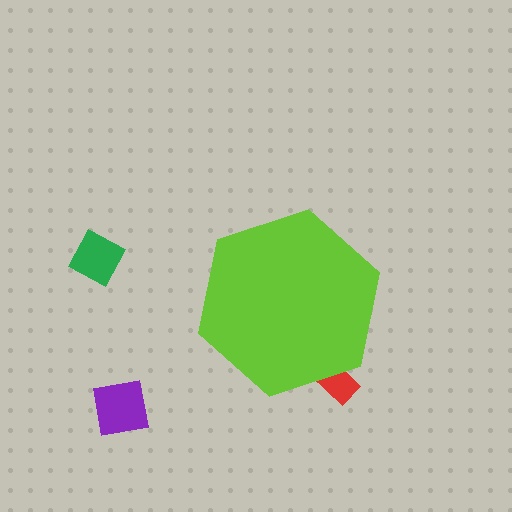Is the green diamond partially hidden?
No, the green diamond is fully visible.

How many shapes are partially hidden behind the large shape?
1 shape is partially hidden.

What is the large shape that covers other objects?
A lime hexagon.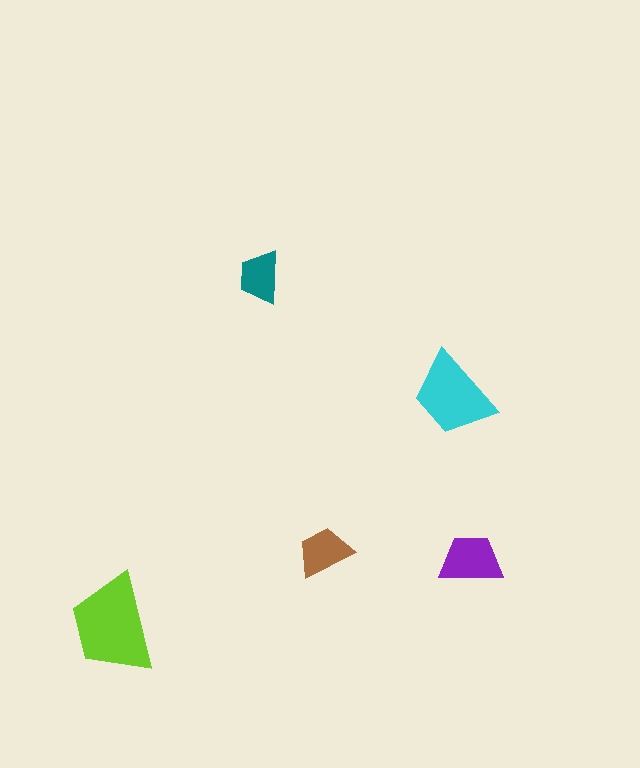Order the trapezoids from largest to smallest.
the lime one, the cyan one, the purple one, the brown one, the teal one.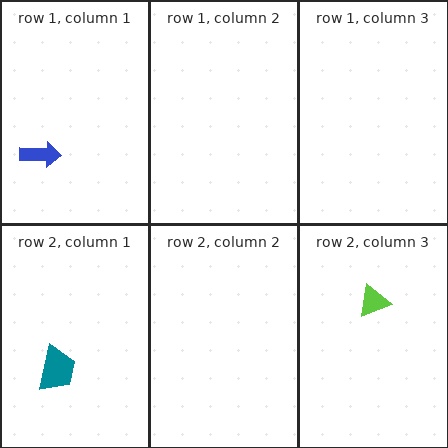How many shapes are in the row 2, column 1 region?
1.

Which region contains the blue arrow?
The row 1, column 1 region.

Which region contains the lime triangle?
The row 2, column 3 region.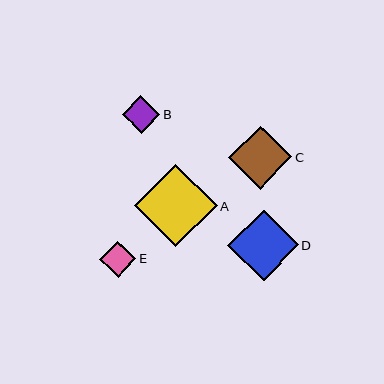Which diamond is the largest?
Diamond A is the largest with a size of approximately 83 pixels.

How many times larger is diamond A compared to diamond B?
Diamond A is approximately 2.2 times the size of diamond B.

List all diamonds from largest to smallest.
From largest to smallest: A, D, C, B, E.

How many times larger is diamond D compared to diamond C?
Diamond D is approximately 1.1 times the size of diamond C.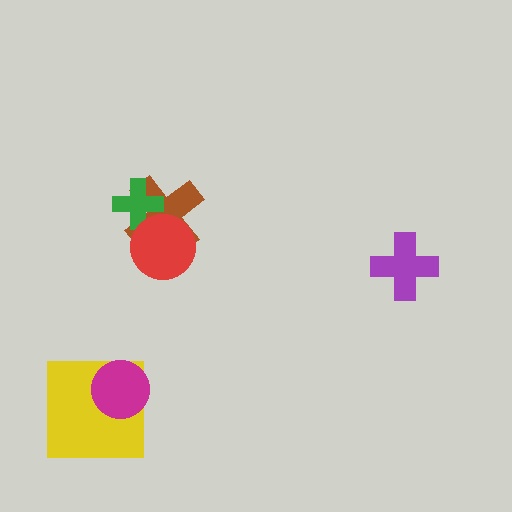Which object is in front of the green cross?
The red circle is in front of the green cross.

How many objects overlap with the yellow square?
1 object overlaps with the yellow square.